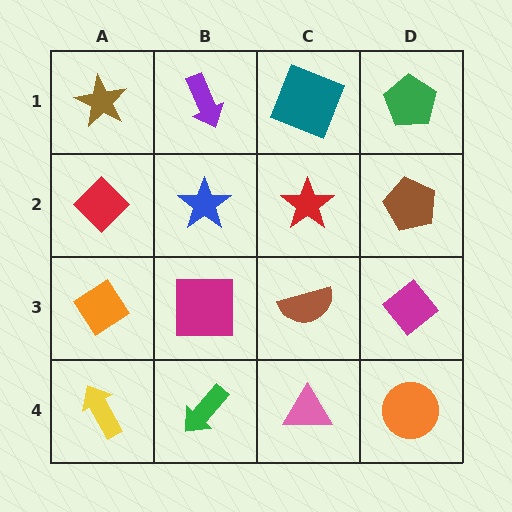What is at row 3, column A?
An orange diamond.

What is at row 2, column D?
A brown pentagon.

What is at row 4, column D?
An orange circle.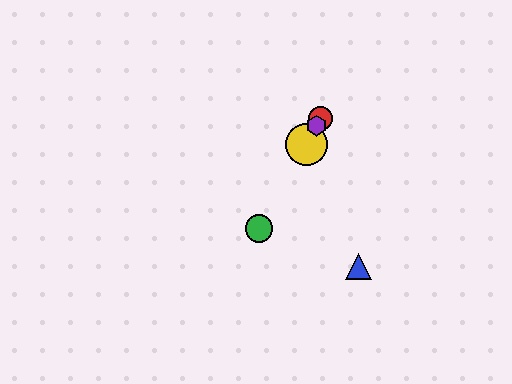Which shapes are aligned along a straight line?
The red circle, the green circle, the yellow circle, the purple hexagon are aligned along a straight line.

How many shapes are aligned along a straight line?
4 shapes (the red circle, the green circle, the yellow circle, the purple hexagon) are aligned along a straight line.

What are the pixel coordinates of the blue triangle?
The blue triangle is at (359, 267).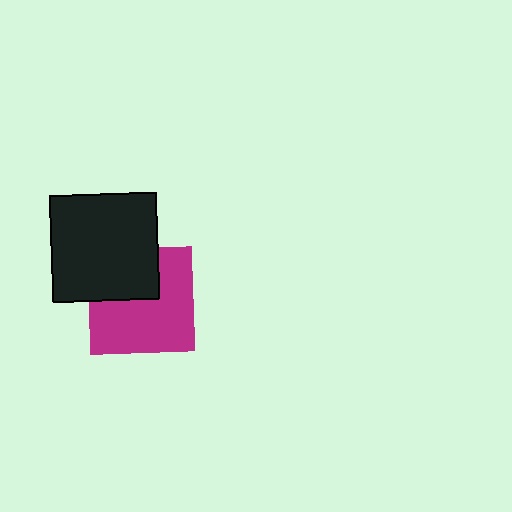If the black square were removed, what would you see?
You would see the complete magenta square.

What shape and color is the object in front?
The object in front is a black square.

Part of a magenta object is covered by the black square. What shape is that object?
It is a square.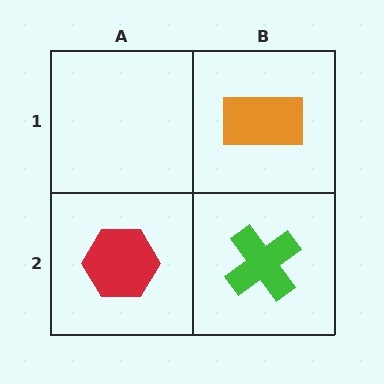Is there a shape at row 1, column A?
No, that cell is empty.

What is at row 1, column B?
An orange rectangle.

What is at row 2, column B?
A green cross.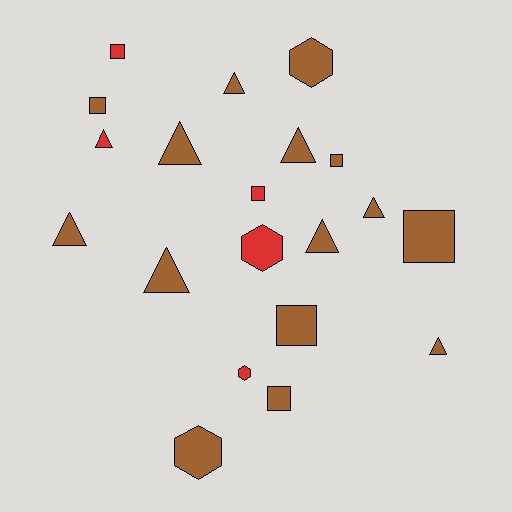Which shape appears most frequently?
Triangle, with 9 objects.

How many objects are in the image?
There are 20 objects.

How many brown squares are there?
There are 5 brown squares.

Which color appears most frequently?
Brown, with 15 objects.